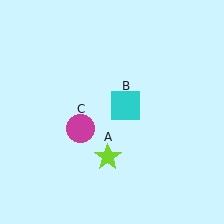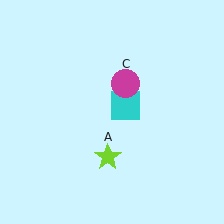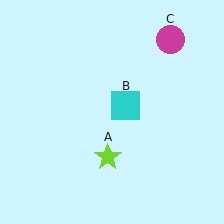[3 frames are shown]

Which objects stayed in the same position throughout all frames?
Lime star (object A) and cyan square (object B) remained stationary.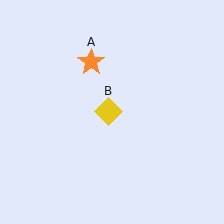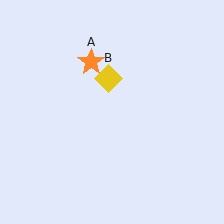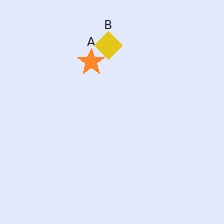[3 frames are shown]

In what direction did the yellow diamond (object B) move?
The yellow diamond (object B) moved up.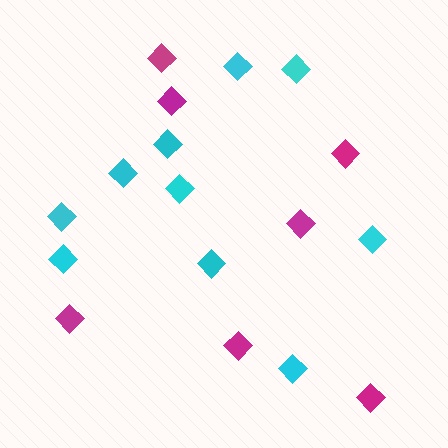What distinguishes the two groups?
There are 2 groups: one group of cyan diamonds (10) and one group of magenta diamonds (7).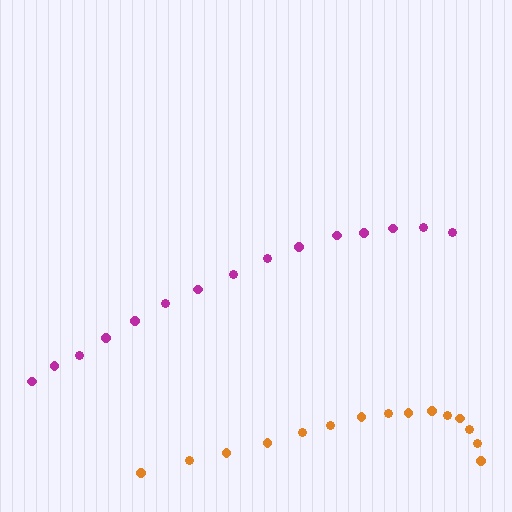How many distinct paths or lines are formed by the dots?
There are 2 distinct paths.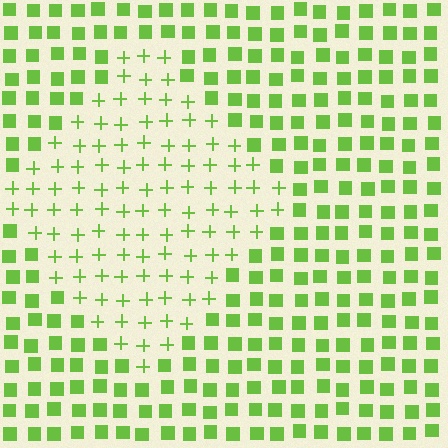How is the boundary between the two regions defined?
The boundary is defined by a change in element shape: plus signs inside vs. squares outside. All elements share the same color and spacing.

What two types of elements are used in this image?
The image uses plus signs inside the diamond region and squares outside it.